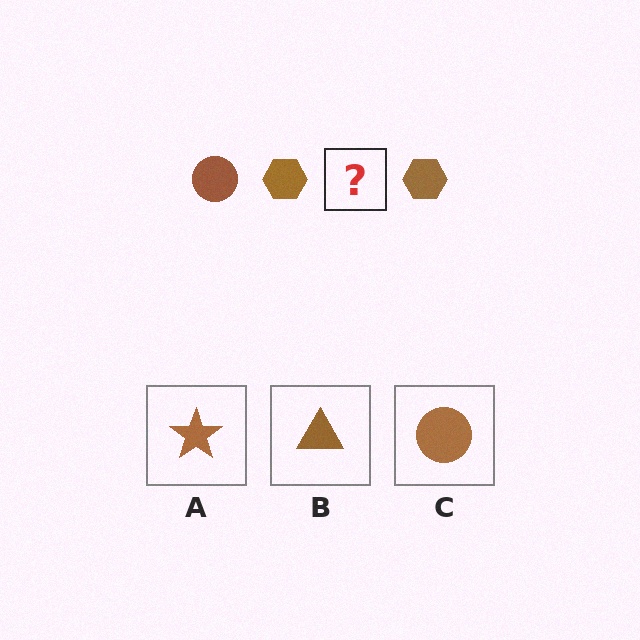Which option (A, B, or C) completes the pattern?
C.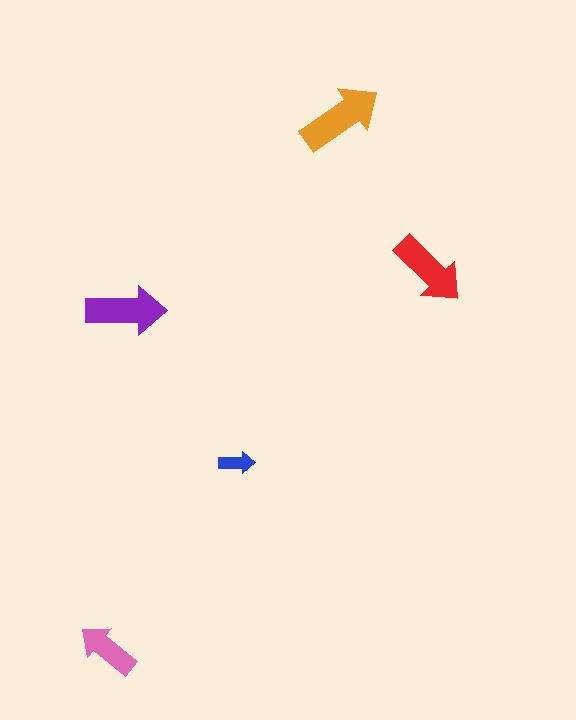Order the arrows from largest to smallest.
the orange one, the purple one, the red one, the pink one, the blue one.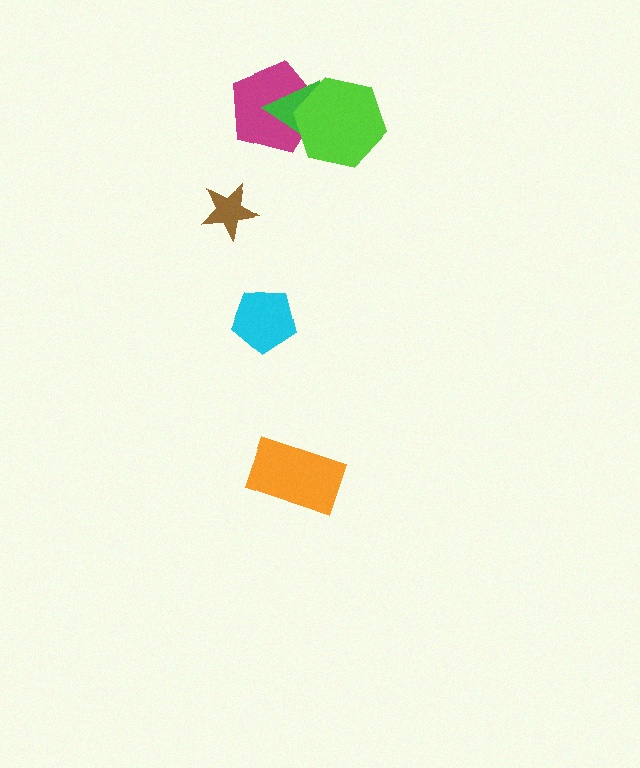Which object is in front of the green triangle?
The lime hexagon is in front of the green triangle.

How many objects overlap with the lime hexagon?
2 objects overlap with the lime hexagon.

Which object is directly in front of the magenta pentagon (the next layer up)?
The green triangle is directly in front of the magenta pentagon.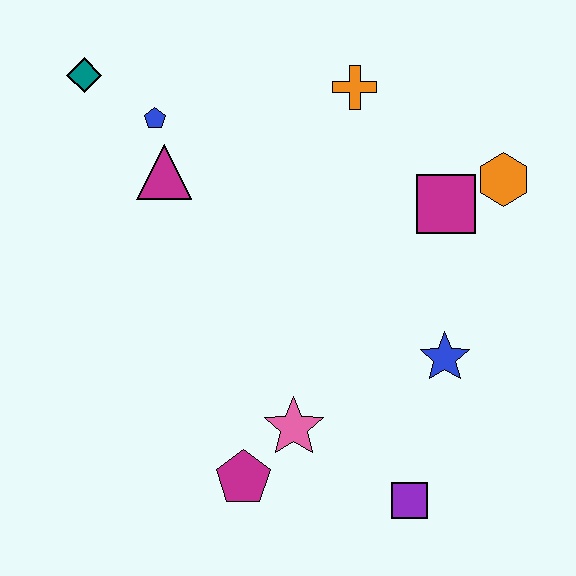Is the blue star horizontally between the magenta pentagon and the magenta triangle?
No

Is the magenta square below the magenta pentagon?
No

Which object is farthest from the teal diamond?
The purple square is farthest from the teal diamond.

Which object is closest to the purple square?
The pink star is closest to the purple square.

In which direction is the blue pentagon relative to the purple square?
The blue pentagon is above the purple square.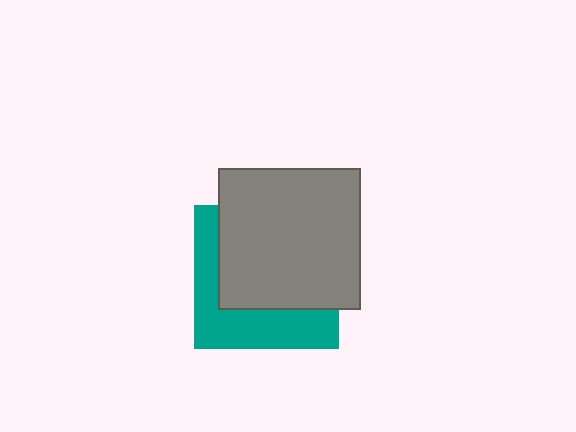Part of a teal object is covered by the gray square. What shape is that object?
It is a square.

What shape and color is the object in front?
The object in front is a gray square.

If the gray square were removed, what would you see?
You would see the complete teal square.